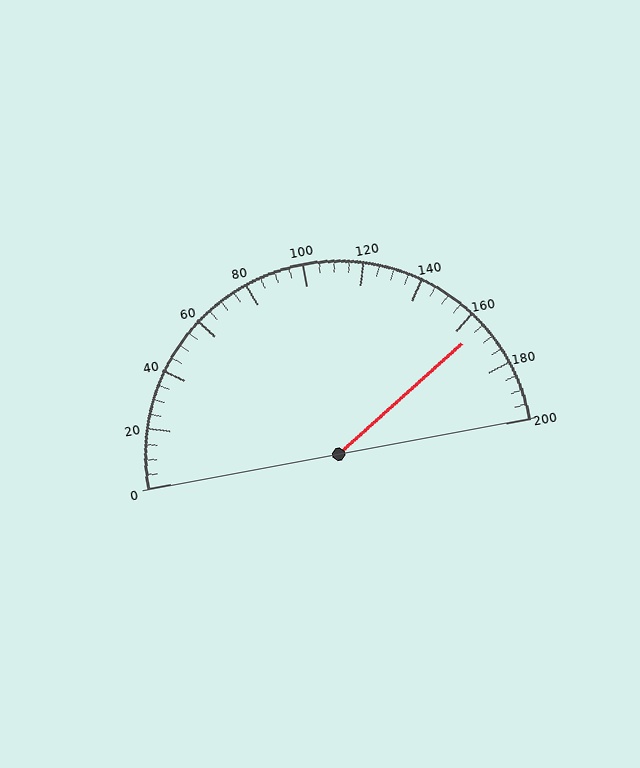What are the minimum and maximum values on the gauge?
The gauge ranges from 0 to 200.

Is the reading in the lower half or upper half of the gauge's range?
The reading is in the upper half of the range (0 to 200).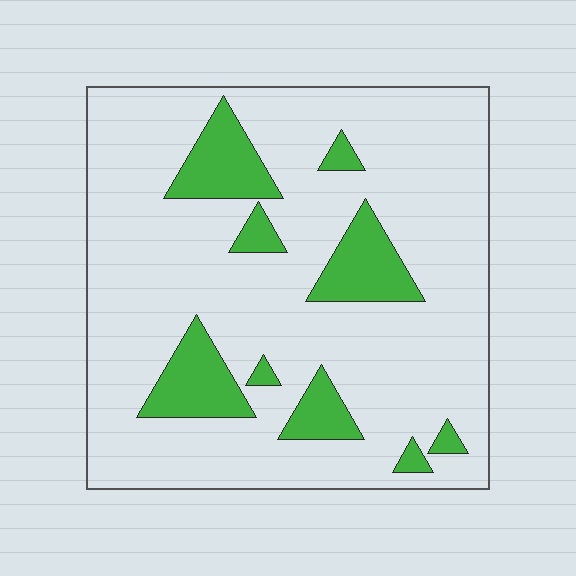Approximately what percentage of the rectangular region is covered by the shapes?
Approximately 15%.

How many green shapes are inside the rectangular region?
9.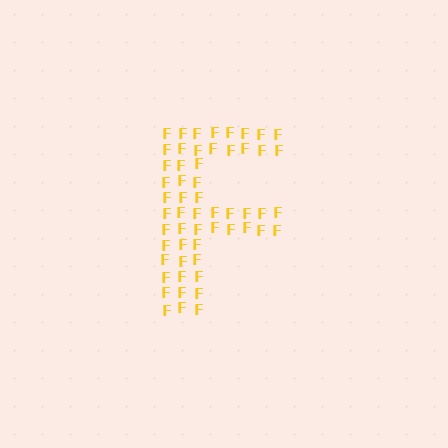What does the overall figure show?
The overall figure shows the letter F.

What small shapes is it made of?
It is made of small letter F's.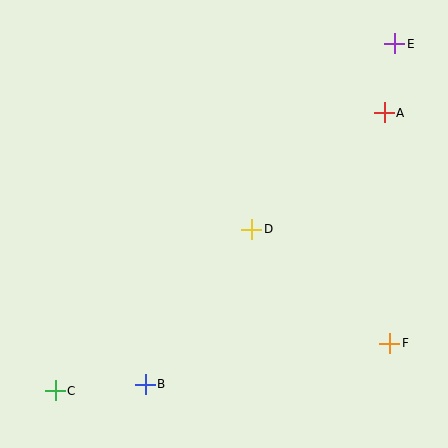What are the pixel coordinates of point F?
Point F is at (390, 344).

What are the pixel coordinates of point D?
Point D is at (252, 229).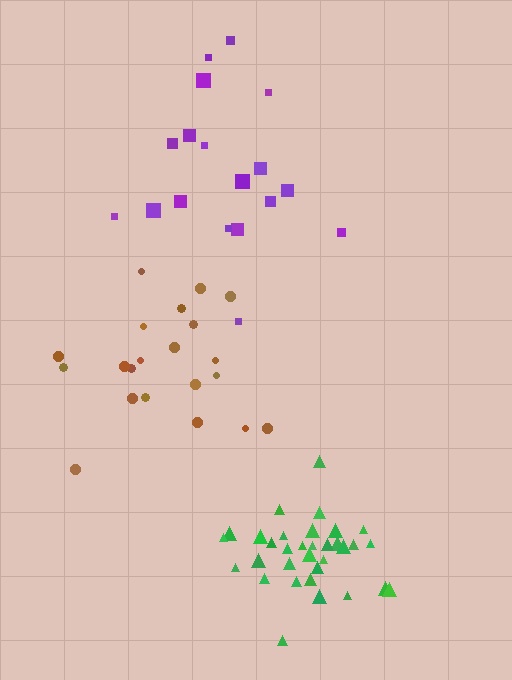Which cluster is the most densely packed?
Green.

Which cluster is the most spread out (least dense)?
Brown.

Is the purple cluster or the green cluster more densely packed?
Green.